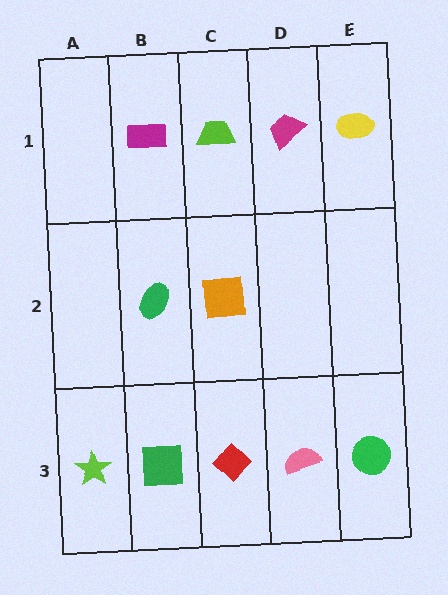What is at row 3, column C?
A red diamond.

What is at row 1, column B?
A magenta rectangle.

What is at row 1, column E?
A yellow ellipse.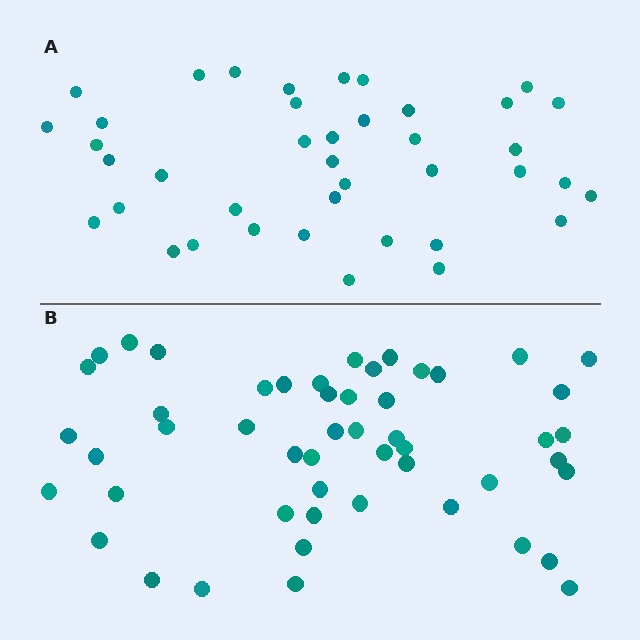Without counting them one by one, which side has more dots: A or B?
Region B (the bottom region) has more dots.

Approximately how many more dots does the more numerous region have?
Region B has roughly 12 or so more dots than region A.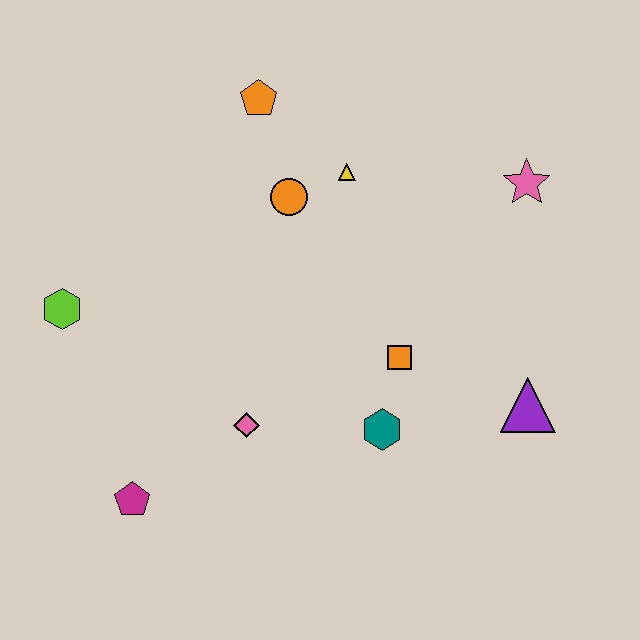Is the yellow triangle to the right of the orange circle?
Yes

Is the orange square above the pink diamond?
Yes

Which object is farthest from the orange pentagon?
The magenta pentagon is farthest from the orange pentagon.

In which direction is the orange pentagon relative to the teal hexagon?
The orange pentagon is above the teal hexagon.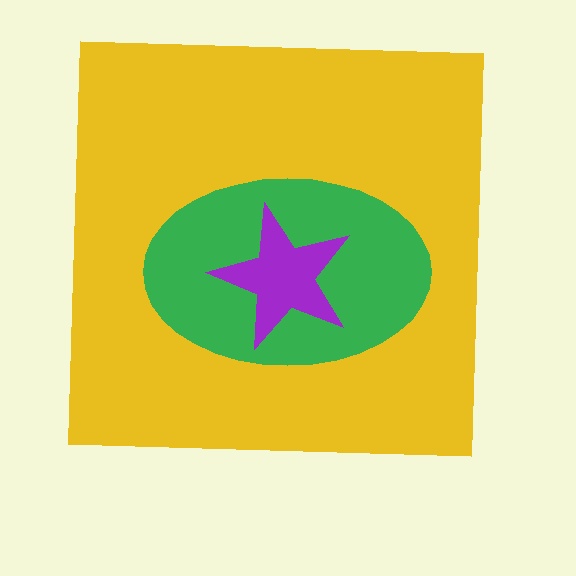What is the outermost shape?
The yellow square.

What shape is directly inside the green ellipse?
The purple star.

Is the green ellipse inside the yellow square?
Yes.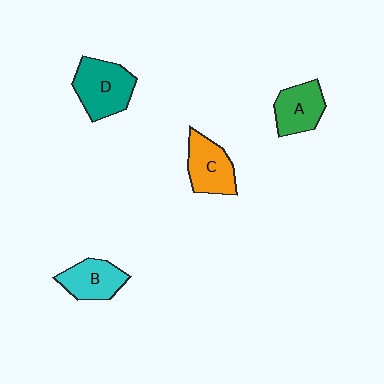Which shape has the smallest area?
Shape B (cyan).